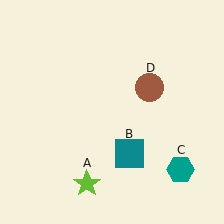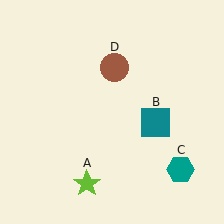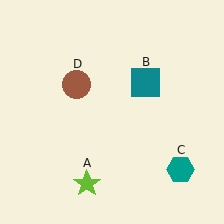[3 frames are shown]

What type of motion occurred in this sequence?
The teal square (object B), brown circle (object D) rotated counterclockwise around the center of the scene.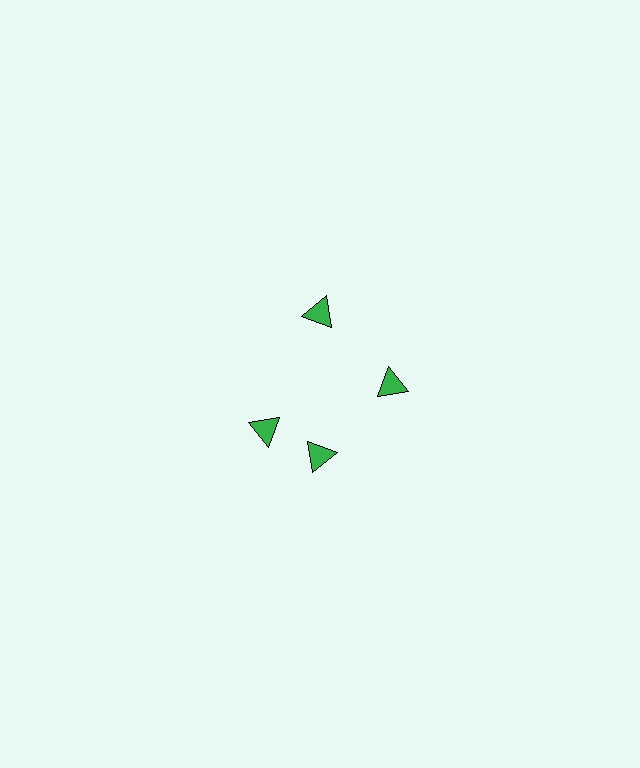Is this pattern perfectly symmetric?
No. The 4 green triangles are arranged in a ring, but one element near the 9 o'clock position is rotated out of alignment along the ring, breaking the 4-fold rotational symmetry.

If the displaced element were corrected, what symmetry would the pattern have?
It would have 4-fold rotational symmetry — the pattern would map onto itself every 90 degrees.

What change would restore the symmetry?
The symmetry would be restored by rotating it back into even spacing with its neighbors so that all 4 triangles sit at equal angles and equal distance from the center.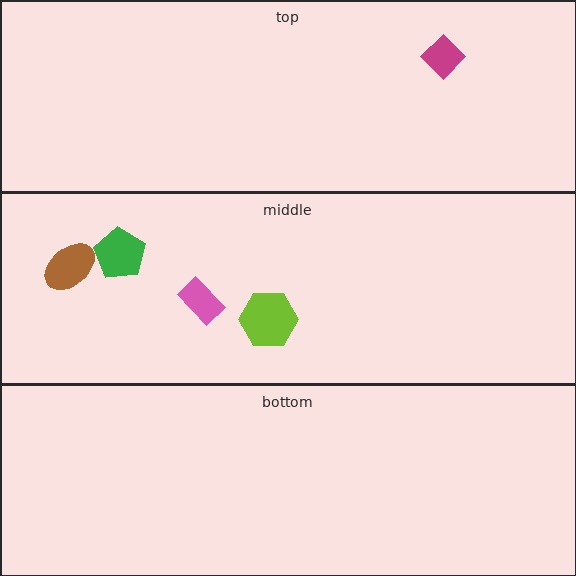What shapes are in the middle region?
The lime hexagon, the pink rectangle, the brown ellipse, the green pentagon.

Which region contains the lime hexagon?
The middle region.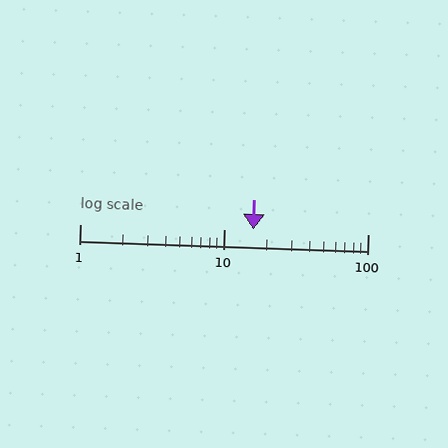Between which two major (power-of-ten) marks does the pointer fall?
The pointer is between 10 and 100.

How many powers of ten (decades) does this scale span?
The scale spans 2 decades, from 1 to 100.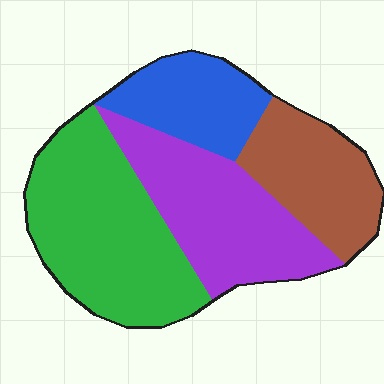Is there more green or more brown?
Green.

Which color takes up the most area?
Green, at roughly 35%.